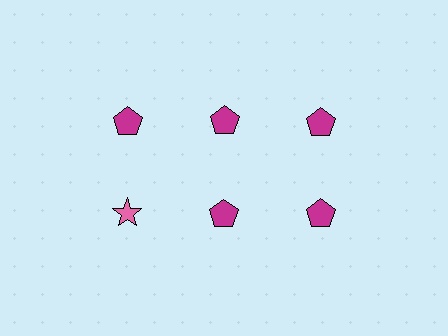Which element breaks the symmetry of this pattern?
The pink star in the second row, leftmost column breaks the symmetry. All other shapes are magenta pentagons.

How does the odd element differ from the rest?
It differs in both color (pink instead of magenta) and shape (star instead of pentagon).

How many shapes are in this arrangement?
There are 6 shapes arranged in a grid pattern.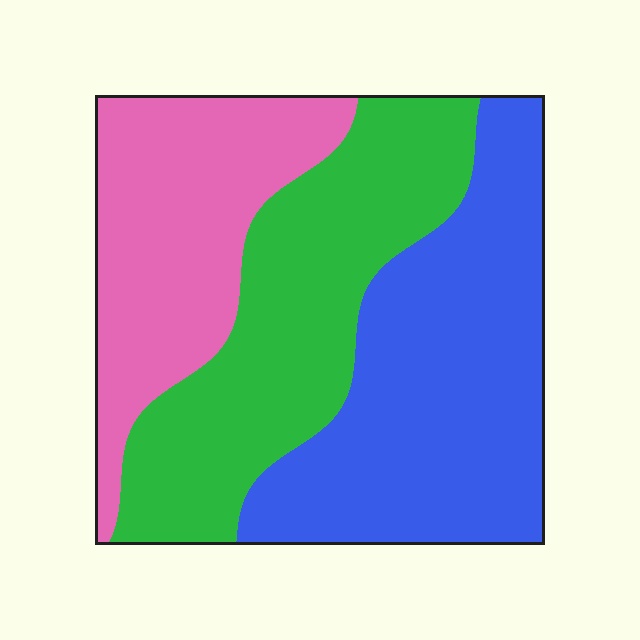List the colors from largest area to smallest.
From largest to smallest: blue, green, pink.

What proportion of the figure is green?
Green covers around 35% of the figure.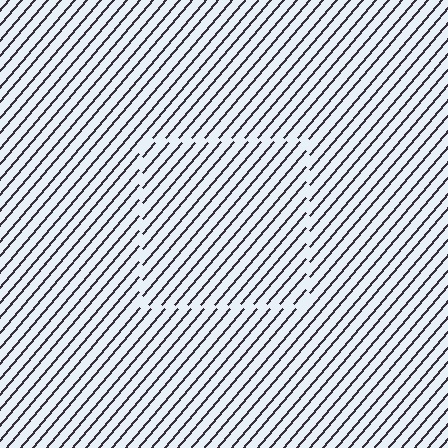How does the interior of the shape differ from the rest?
The interior of the shape contains the same grating, shifted by half a period — the contour is defined by the phase discontinuity where line-ends from the inner and outer gratings abut.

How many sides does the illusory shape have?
4 sides — the line-ends trace a square.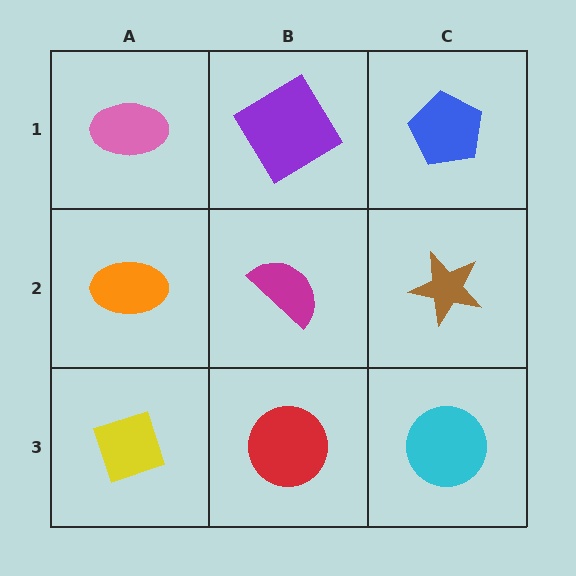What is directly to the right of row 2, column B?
A brown star.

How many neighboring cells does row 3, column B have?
3.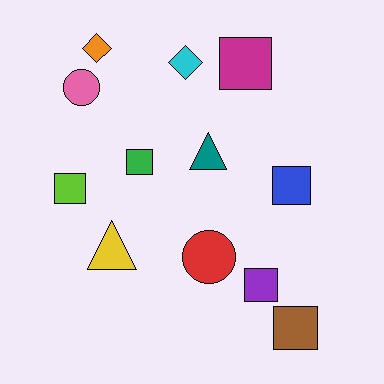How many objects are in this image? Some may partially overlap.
There are 12 objects.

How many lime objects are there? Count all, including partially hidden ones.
There is 1 lime object.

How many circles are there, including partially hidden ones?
There are 2 circles.